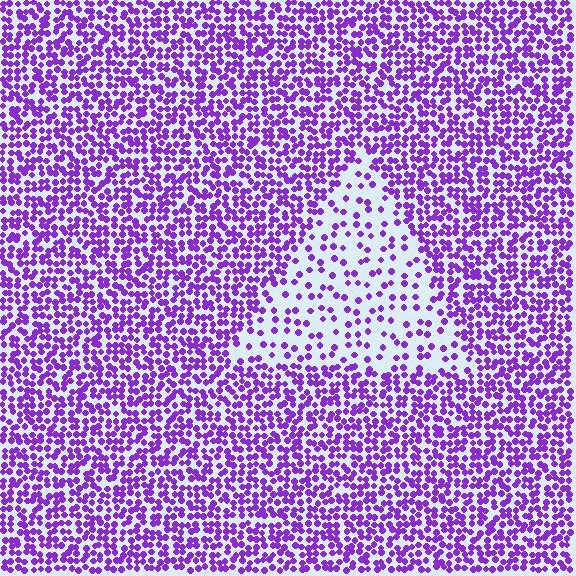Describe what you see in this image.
The image contains small purple elements arranged at two different densities. A triangle-shaped region is visible where the elements are less densely packed than the surrounding area.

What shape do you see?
I see a triangle.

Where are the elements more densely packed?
The elements are more densely packed outside the triangle boundary.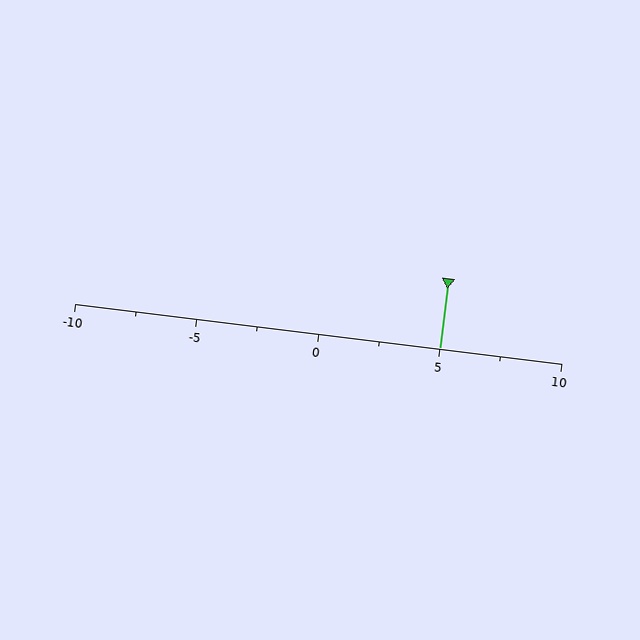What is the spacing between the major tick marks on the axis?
The major ticks are spaced 5 apart.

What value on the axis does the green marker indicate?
The marker indicates approximately 5.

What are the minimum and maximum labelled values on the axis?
The axis runs from -10 to 10.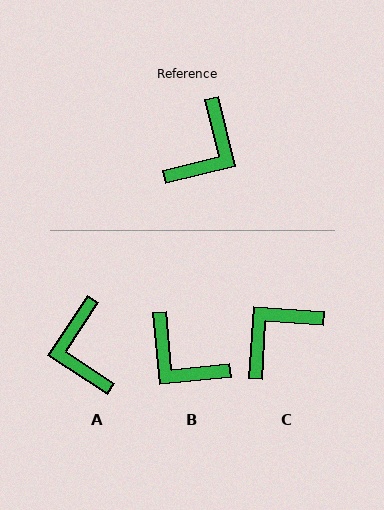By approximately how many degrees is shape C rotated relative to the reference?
Approximately 162 degrees counter-clockwise.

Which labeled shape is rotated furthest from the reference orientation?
C, about 162 degrees away.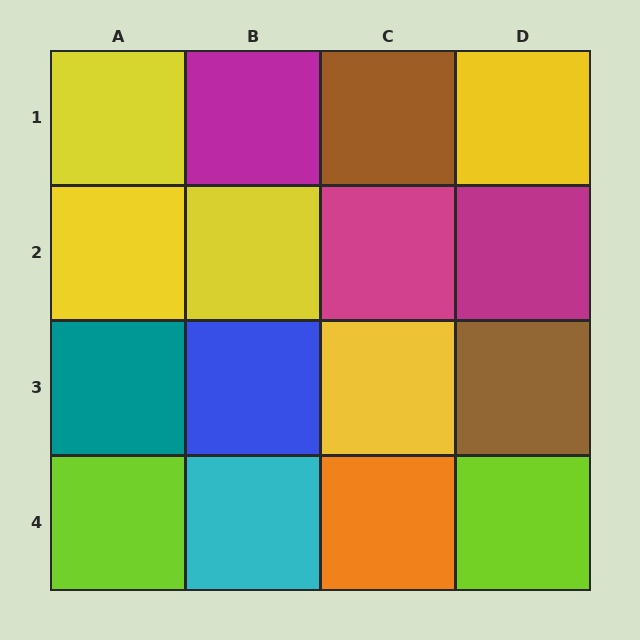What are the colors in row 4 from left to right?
Lime, cyan, orange, lime.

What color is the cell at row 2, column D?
Magenta.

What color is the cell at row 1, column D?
Yellow.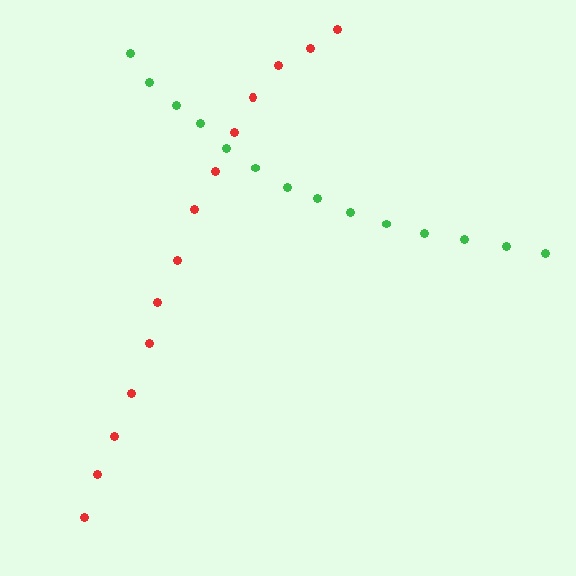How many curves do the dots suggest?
There are 2 distinct paths.